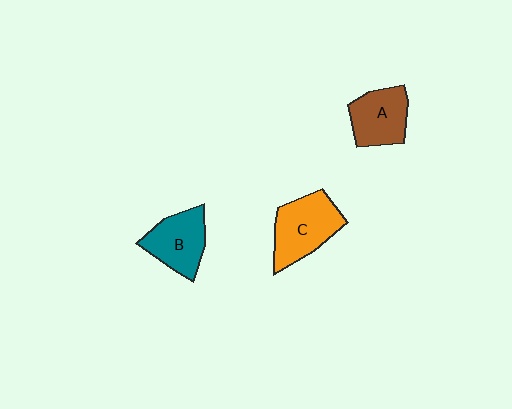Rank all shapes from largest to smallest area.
From largest to smallest: C (orange), B (teal), A (brown).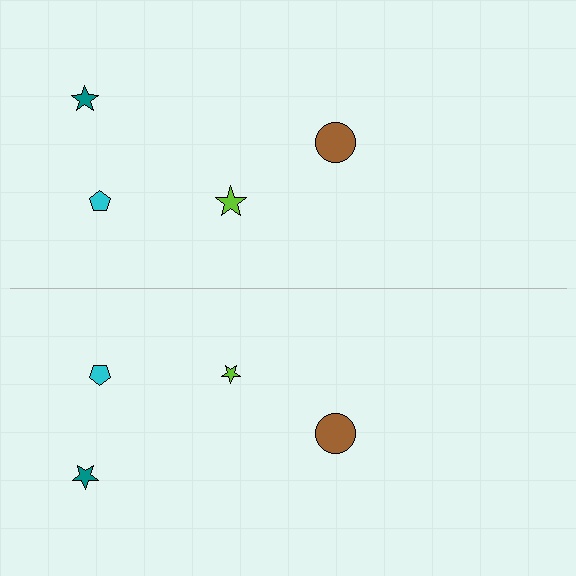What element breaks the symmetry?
The lime star on the bottom side has a different size than its mirror counterpart.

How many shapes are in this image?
There are 8 shapes in this image.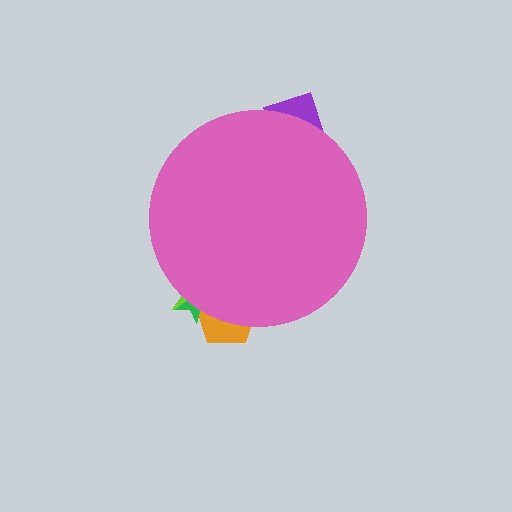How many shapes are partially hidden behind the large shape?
4 shapes are partially hidden.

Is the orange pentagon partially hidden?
Yes, the orange pentagon is partially hidden behind the pink circle.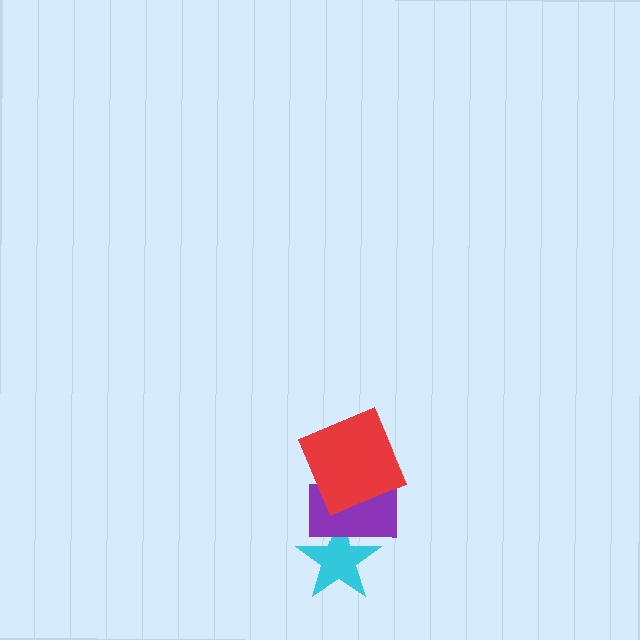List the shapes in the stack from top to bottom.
From top to bottom: the red square, the purple rectangle, the cyan star.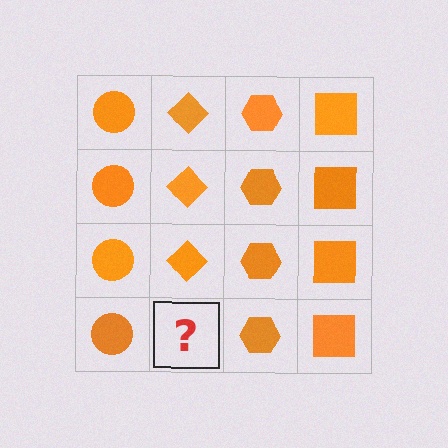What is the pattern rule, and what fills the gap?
The rule is that each column has a consistent shape. The gap should be filled with an orange diamond.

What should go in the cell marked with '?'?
The missing cell should contain an orange diamond.